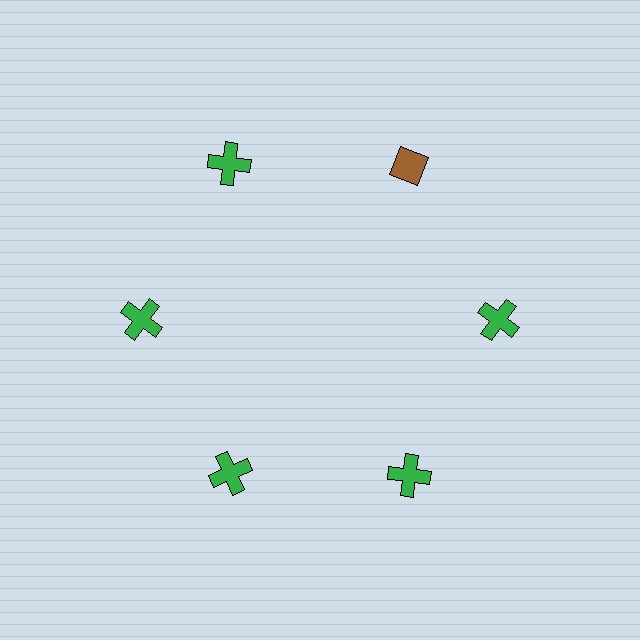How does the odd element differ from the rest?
It differs in both color (brown instead of green) and shape (diamond instead of cross).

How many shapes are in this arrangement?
There are 6 shapes arranged in a ring pattern.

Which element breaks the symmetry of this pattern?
The brown diamond at roughly the 1 o'clock position breaks the symmetry. All other shapes are green crosses.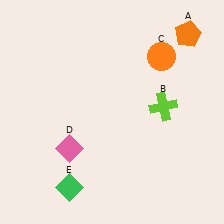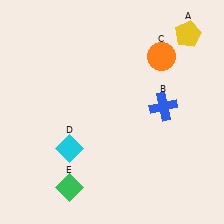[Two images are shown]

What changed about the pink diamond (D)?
In Image 1, D is pink. In Image 2, it changed to cyan.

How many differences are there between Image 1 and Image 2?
There are 3 differences between the two images.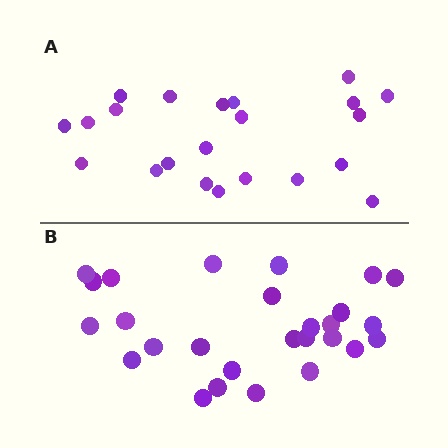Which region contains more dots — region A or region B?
Region B (the bottom region) has more dots.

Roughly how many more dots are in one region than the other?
Region B has about 5 more dots than region A.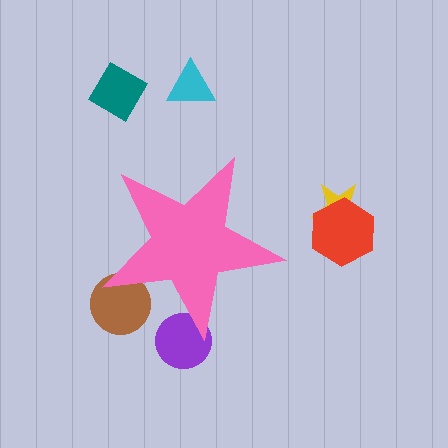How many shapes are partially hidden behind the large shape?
2 shapes are partially hidden.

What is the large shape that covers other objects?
A pink star.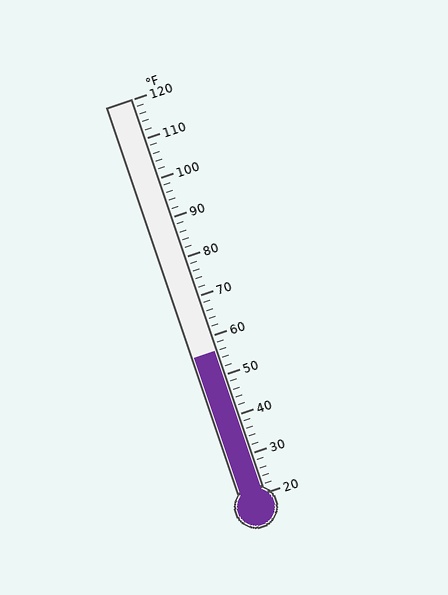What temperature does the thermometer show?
The thermometer shows approximately 56°F.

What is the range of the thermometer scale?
The thermometer scale ranges from 20°F to 120°F.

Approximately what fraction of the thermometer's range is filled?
The thermometer is filled to approximately 35% of its range.